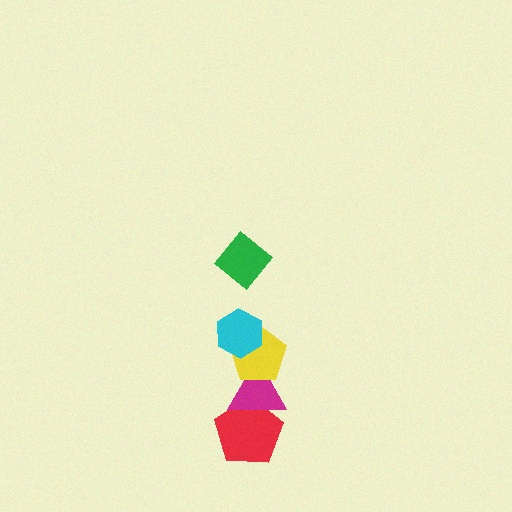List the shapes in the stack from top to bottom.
From top to bottom: the green diamond, the cyan hexagon, the yellow pentagon, the magenta triangle, the red pentagon.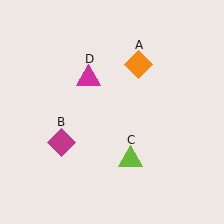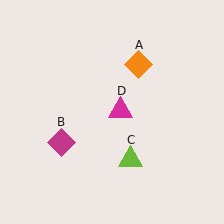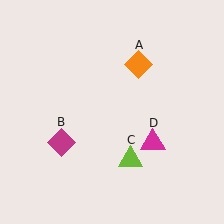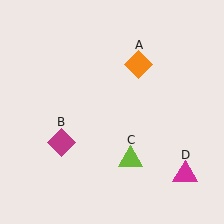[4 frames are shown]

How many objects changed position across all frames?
1 object changed position: magenta triangle (object D).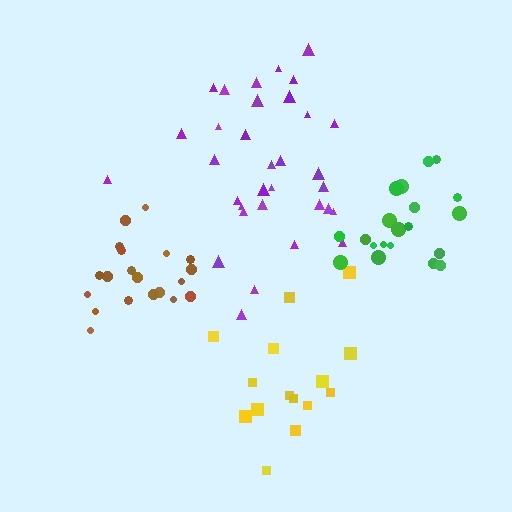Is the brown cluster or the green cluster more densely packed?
Brown.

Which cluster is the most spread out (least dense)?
Purple.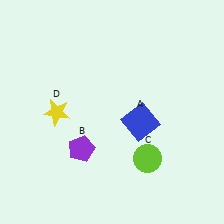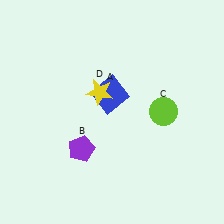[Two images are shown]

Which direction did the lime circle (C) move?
The lime circle (C) moved up.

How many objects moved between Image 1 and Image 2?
3 objects moved between the two images.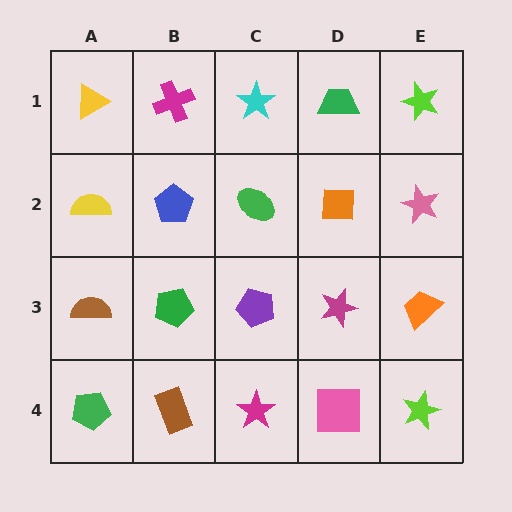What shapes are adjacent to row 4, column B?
A green pentagon (row 3, column B), a green pentagon (row 4, column A), a magenta star (row 4, column C).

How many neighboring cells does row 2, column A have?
3.